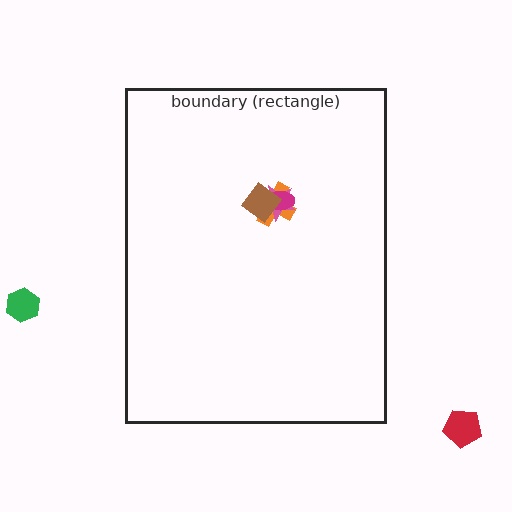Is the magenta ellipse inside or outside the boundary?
Inside.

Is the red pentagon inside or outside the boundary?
Outside.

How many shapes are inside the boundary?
4 inside, 2 outside.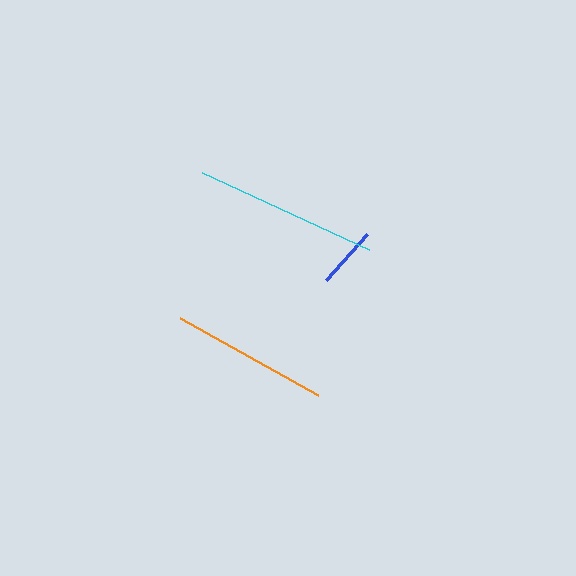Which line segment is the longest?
The cyan line is the longest at approximately 184 pixels.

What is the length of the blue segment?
The blue segment is approximately 62 pixels long.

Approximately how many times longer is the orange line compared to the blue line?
The orange line is approximately 2.6 times the length of the blue line.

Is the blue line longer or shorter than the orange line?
The orange line is longer than the blue line.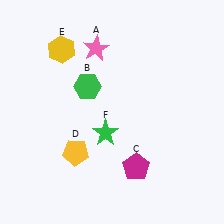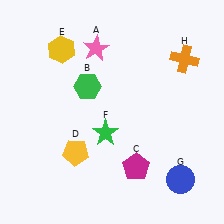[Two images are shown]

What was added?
A blue circle (G), an orange cross (H) were added in Image 2.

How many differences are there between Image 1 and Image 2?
There are 2 differences between the two images.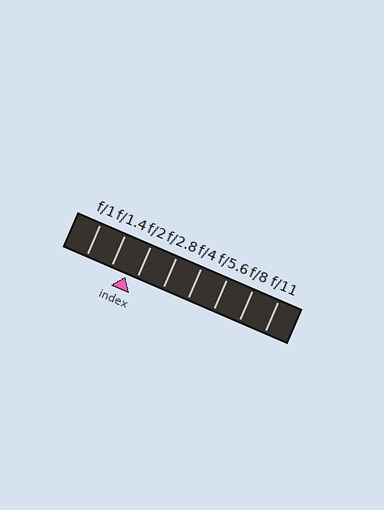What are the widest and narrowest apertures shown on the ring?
The widest aperture shown is f/1 and the narrowest is f/11.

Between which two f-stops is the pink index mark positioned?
The index mark is between f/1.4 and f/2.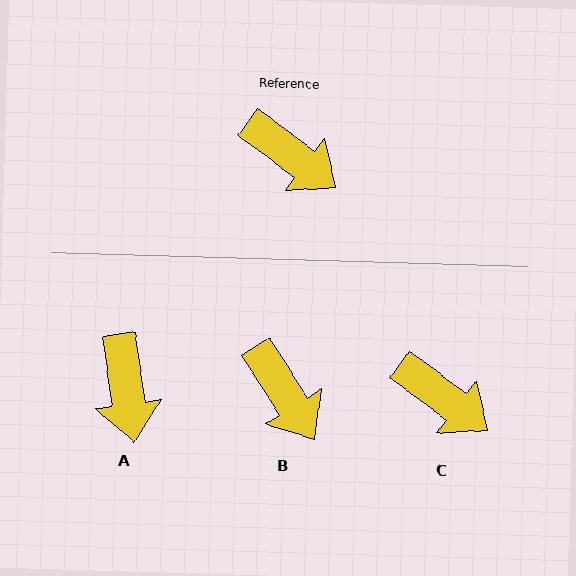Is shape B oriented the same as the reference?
No, it is off by about 21 degrees.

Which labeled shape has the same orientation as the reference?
C.